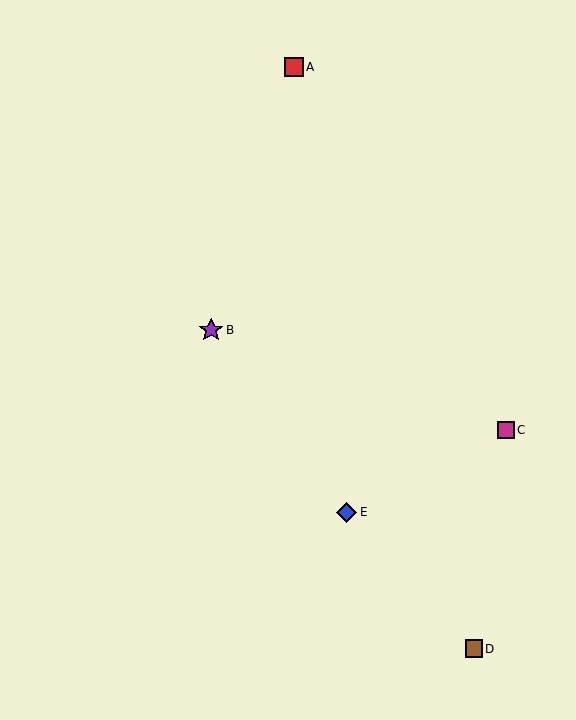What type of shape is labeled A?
Shape A is a red square.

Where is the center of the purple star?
The center of the purple star is at (211, 330).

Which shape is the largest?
The purple star (labeled B) is the largest.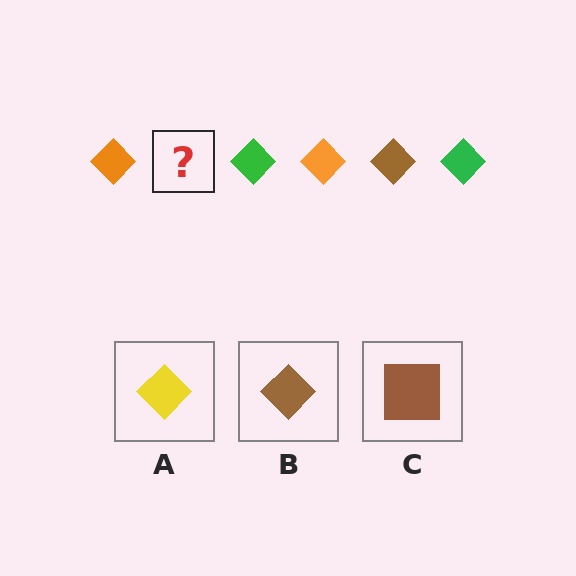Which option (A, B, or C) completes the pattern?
B.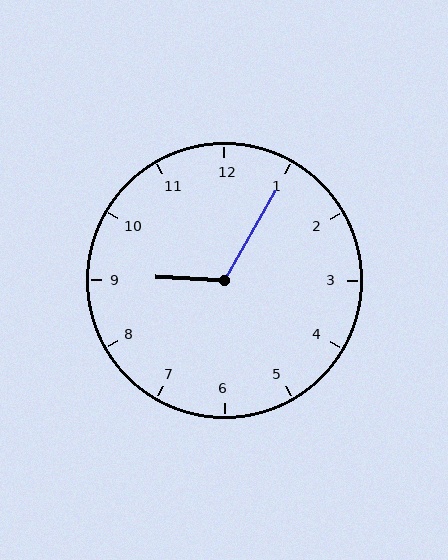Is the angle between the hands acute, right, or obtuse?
It is obtuse.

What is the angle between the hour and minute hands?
Approximately 118 degrees.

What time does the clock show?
9:05.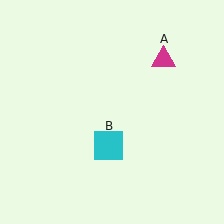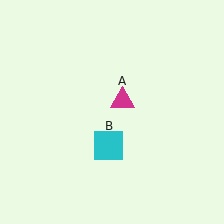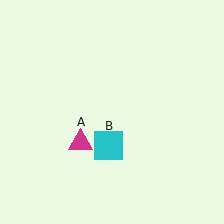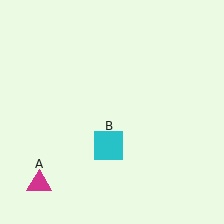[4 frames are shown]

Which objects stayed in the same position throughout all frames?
Cyan square (object B) remained stationary.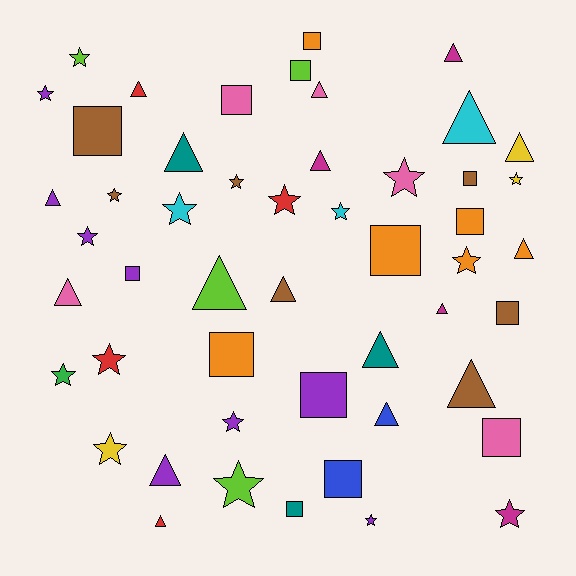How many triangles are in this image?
There are 18 triangles.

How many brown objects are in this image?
There are 7 brown objects.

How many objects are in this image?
There are 50 objects.